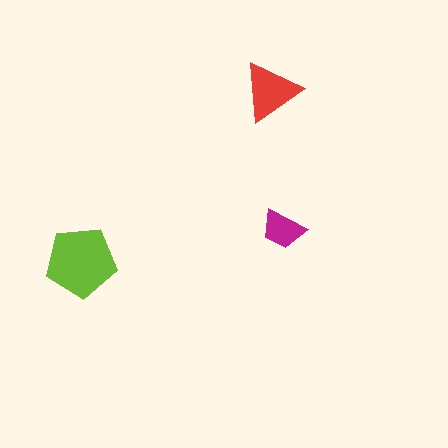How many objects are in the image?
There are 3 objects in the image.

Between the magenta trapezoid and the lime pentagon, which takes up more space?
The lime pentagon.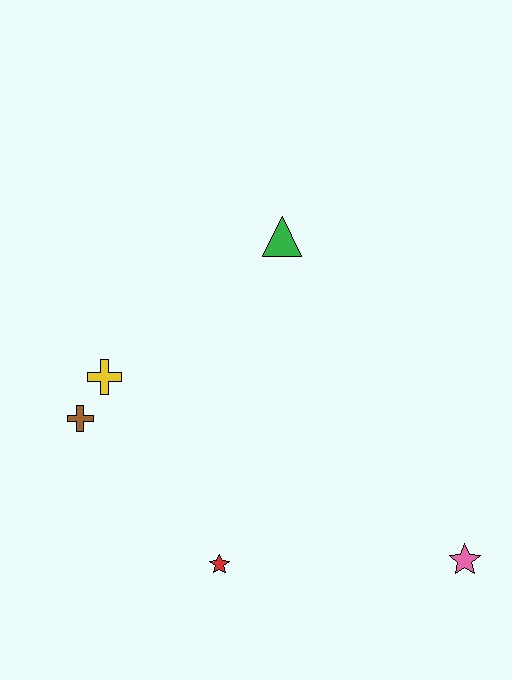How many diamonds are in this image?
There are no diamonds.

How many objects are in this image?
There are 5 objects.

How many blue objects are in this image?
There are no blue objects.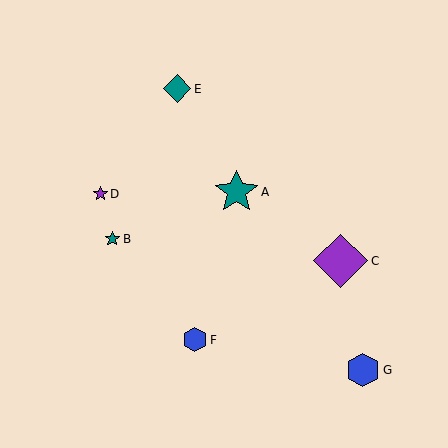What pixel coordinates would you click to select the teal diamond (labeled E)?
Click at (177, 89) to select the teal diamond E.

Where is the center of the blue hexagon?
The center of the blue hexagon is at (195, 340).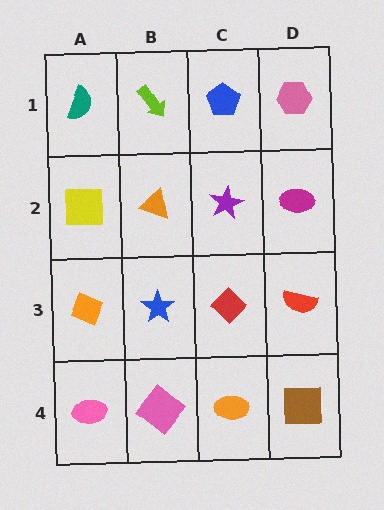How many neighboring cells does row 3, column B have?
4.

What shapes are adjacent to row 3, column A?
A yellow square (row 2, column A), a pink ellipse (row 4, column A), a blue star (row 3, column B).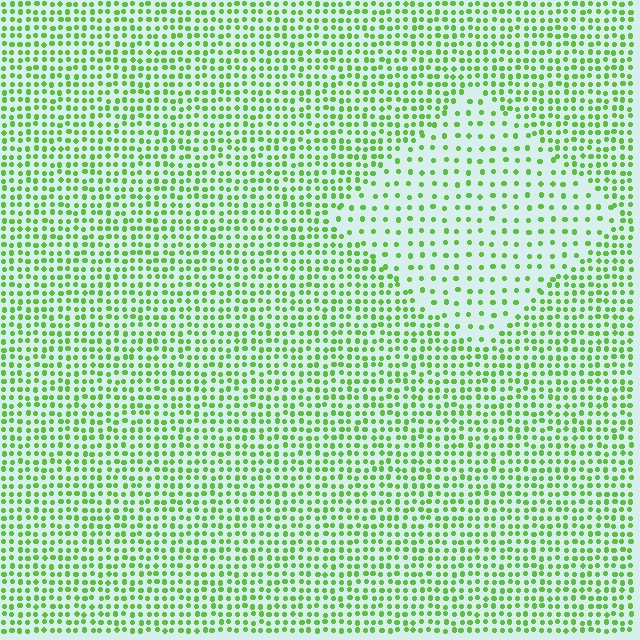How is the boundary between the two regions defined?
The boundary is defined by a change in element density (approximately 2.2x ratio). All elements are the same color, size, and shape.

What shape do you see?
I see a diamond.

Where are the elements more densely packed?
The elements are more densely packed outside the diamond boundary.